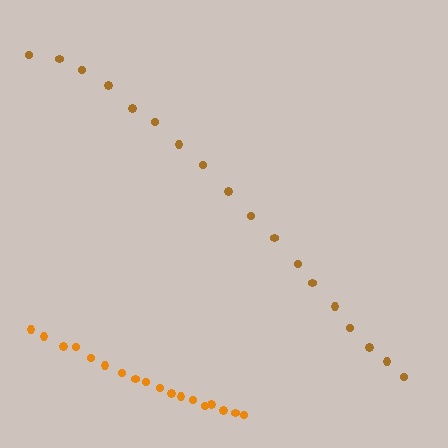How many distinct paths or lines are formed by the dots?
There are 2 distinct paths.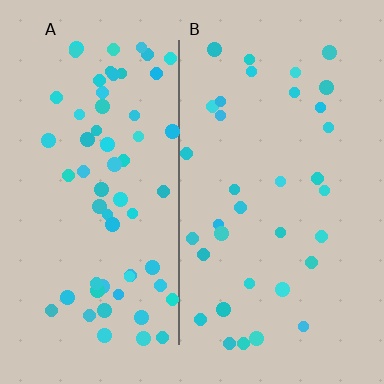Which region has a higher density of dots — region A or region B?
A (the left).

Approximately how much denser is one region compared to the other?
Approximately 1.8× — region A over region B.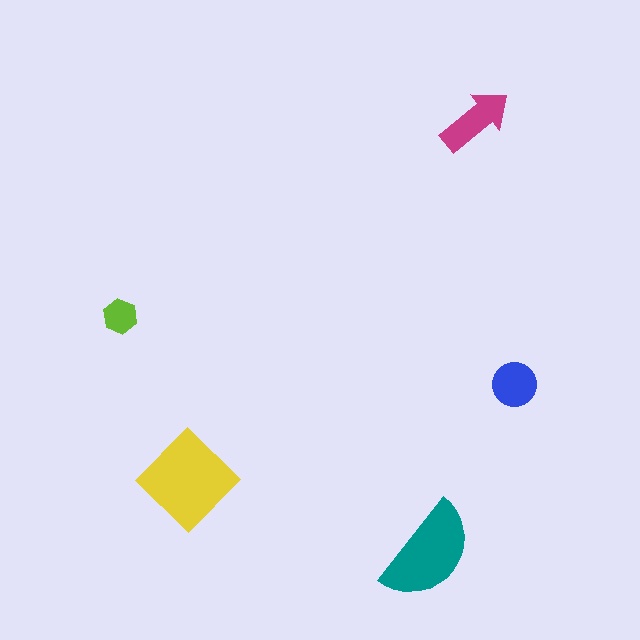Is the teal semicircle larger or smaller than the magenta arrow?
Larger.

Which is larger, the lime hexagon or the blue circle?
The blue circle.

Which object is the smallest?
The lime hexagon.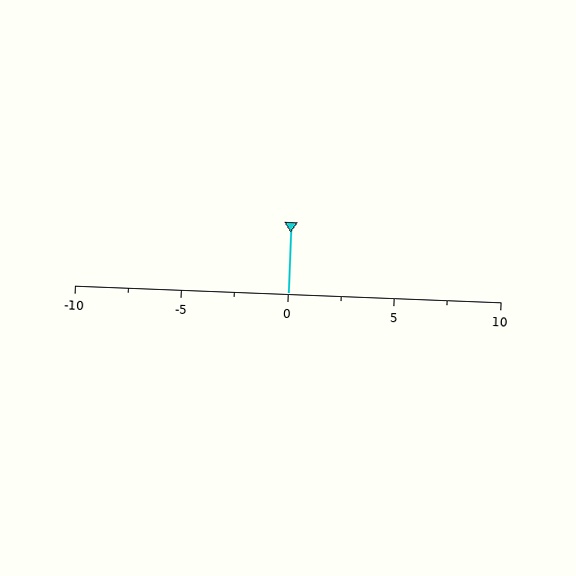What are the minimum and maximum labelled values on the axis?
The axis runs from -10 to 10.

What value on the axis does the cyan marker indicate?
The marker indicates approximately 0.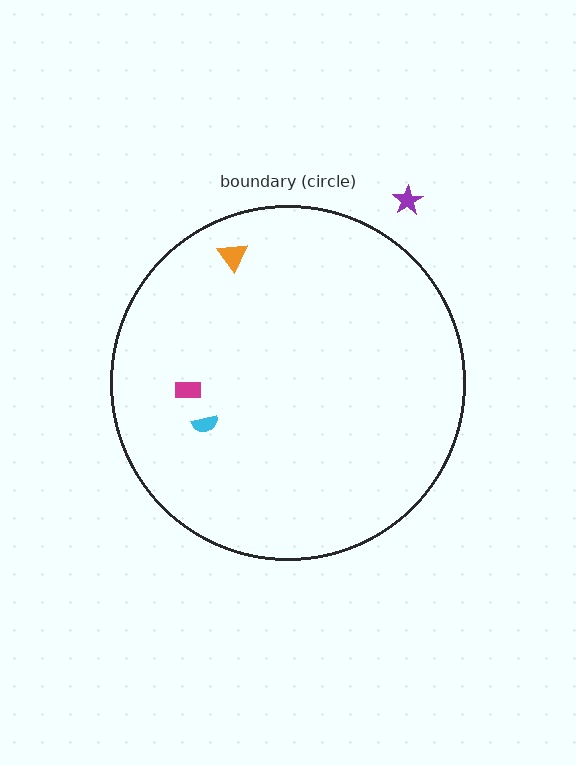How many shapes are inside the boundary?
3 inside, 1 outside.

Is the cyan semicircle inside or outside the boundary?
Inside.